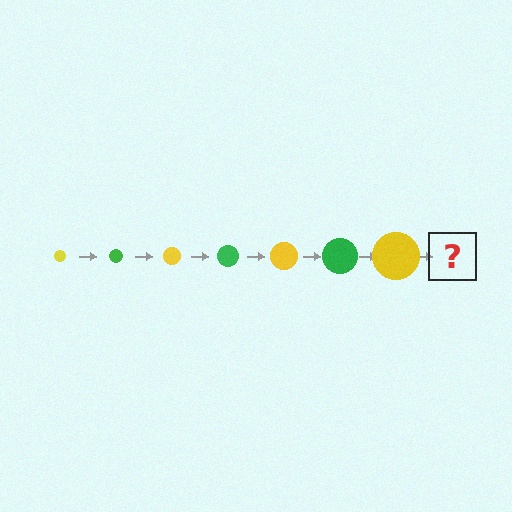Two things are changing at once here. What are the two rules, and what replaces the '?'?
The two rules are that the circle grows larger each step and the color cycles through yellow and green. The '?' should be a green circle, larger than the previous one.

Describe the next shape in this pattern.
It should be a green circle, larger than the previous one.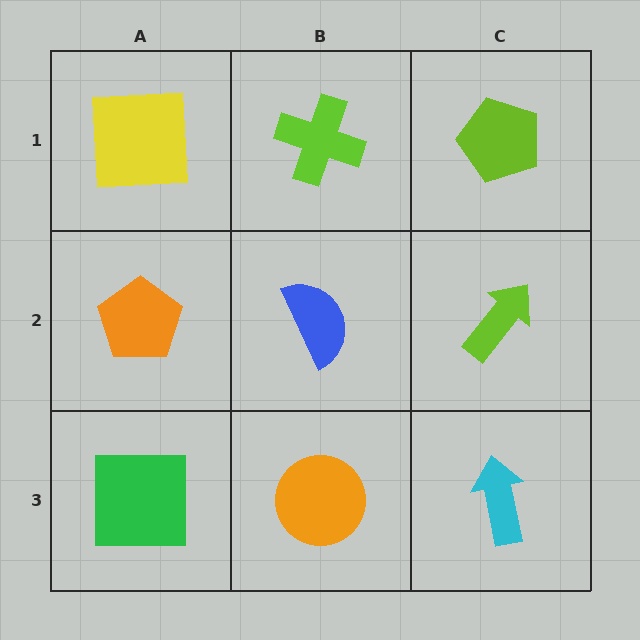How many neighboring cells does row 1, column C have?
2.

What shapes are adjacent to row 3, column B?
A blue semicircle (row 2, column B), a green square (row 3, column A), a cyan arrow (row 3, column C).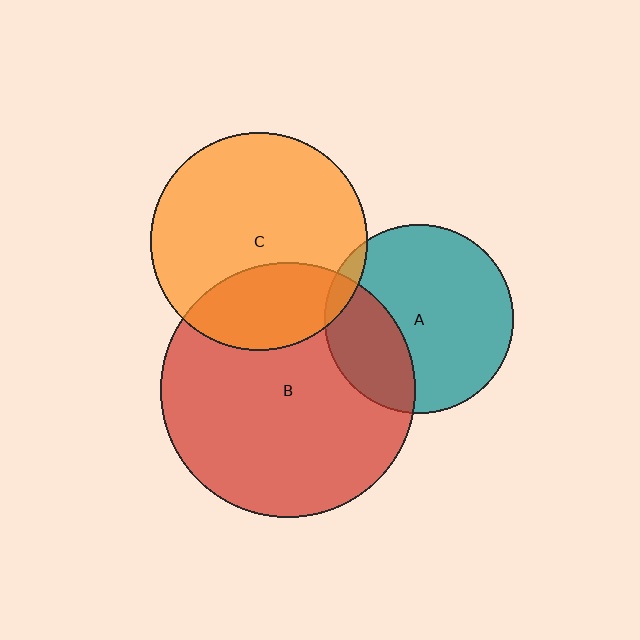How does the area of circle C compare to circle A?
Approximately 1.3 times.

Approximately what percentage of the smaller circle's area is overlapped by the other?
Approximately 30%.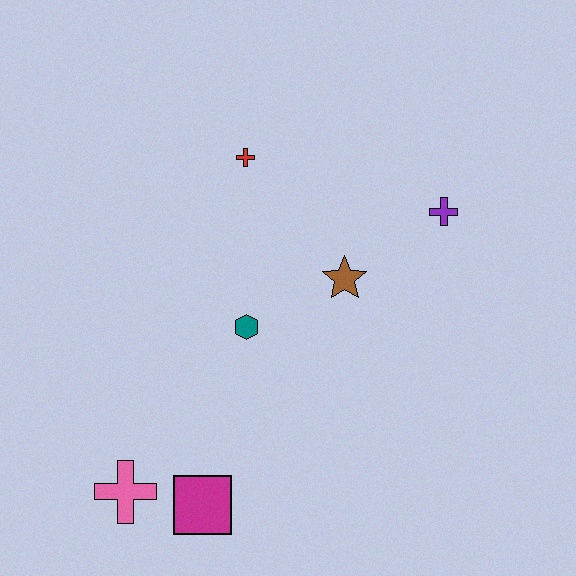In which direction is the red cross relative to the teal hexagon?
The red cross is above the teal hexagon.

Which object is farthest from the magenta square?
The purple cross is farthest from the magenta square.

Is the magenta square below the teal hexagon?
Yes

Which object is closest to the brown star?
The teal hexagon is closest to the brown star.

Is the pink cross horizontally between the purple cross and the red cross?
No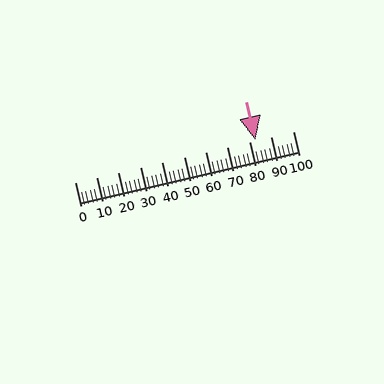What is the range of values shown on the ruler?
The ruler shows values from 0 to 100.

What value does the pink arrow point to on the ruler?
The pink arrow points to approximately 83.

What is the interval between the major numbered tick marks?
The major tick marks are spaced 10 units apart.